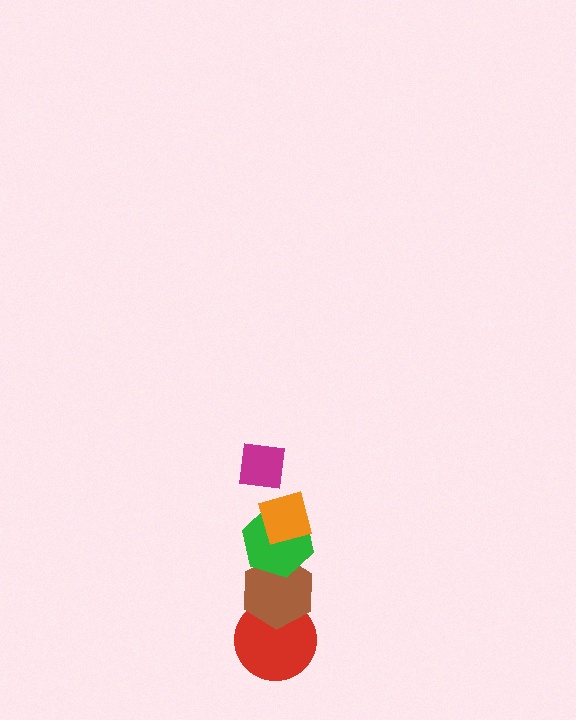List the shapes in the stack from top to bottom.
From top to bottom: the magenta square, the orange diamond, the green hexagon, the brown hexagon, the red circle.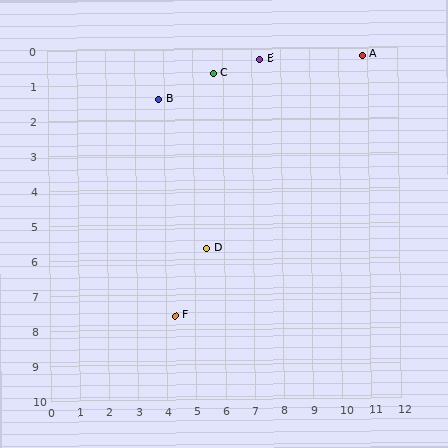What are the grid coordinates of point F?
Point F is at approximately (4.3, 7.6).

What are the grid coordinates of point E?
Point E is at approximately (7.3, 0.3).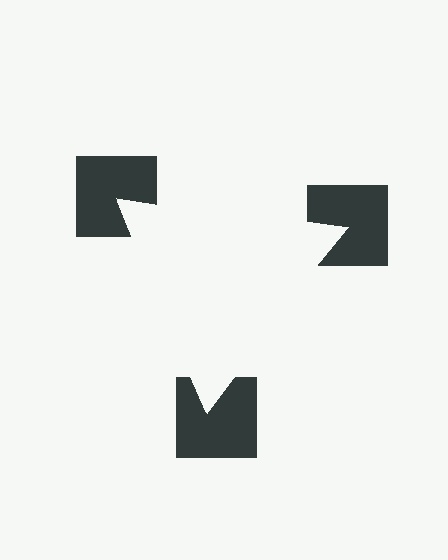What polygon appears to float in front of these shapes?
An illusory triangle — its edges are inferred from the aligned wedge cuts in the notched squares, not physically drawn.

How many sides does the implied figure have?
3 sides.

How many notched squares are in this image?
There are 3 — one at each vertex of the illusory triangle.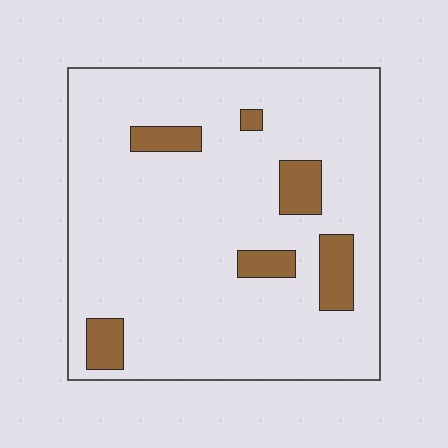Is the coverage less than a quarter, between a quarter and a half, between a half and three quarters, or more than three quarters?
Less than a quarter.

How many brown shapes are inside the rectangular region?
6.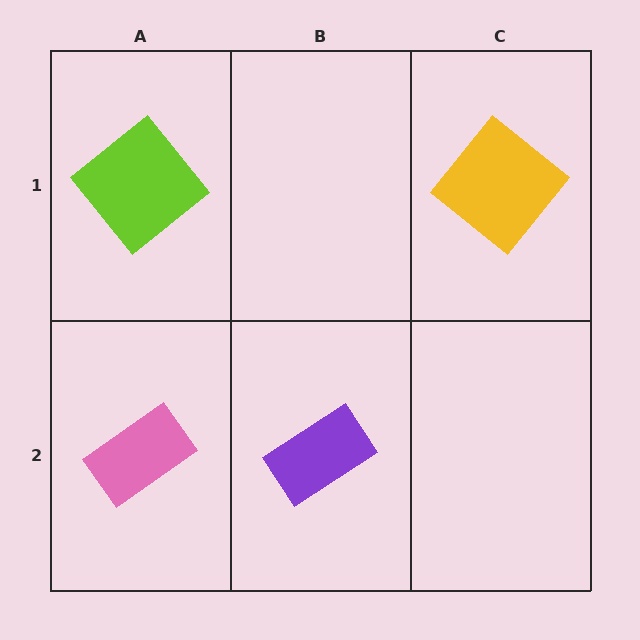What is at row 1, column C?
A yellow diamond.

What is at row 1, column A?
A lime diamond.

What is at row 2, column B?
A purple rectangle.